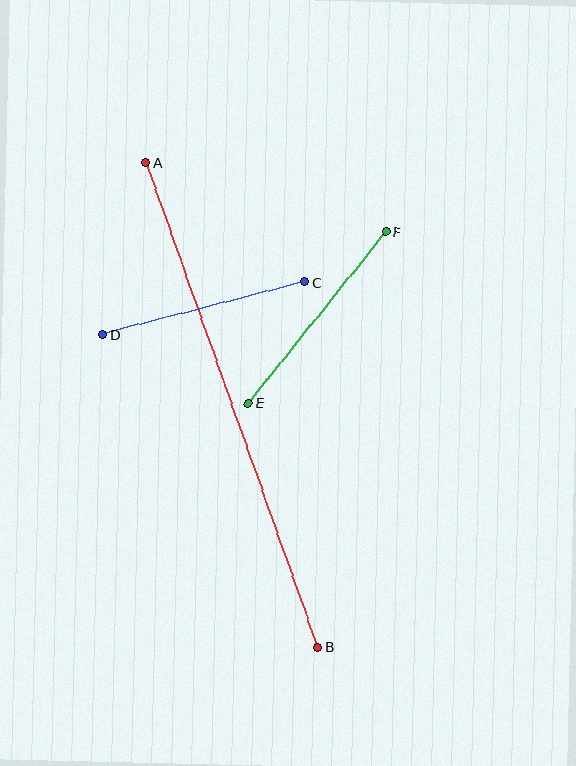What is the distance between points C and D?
The distance is approximately 209 pixels.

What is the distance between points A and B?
The distance is approximately 514 pixels.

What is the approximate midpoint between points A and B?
The midpoint is at approximately (232, 405) pixels.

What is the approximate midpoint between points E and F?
The midpoint is at approximately (317, 318) pixels.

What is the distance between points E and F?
The distance is approximately 220 pixels.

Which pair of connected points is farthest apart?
Points A and B are farthest apart.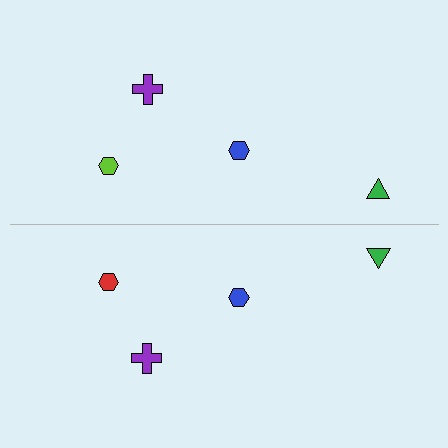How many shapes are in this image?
There are 8 shapes in this image.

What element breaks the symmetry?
The red hexagon on the bottom side breaks the symmetry — its mirror counterpart is lime.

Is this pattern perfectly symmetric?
No, the pattern is not perfectly symmetric. The red hexagon on the bottom side breaks the symmetry — its mirror counterpart is lime.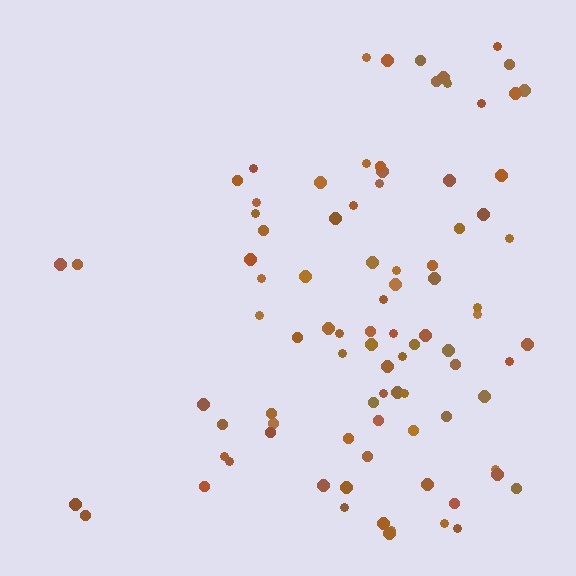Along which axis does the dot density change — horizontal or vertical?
Horizontal.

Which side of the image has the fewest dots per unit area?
The left.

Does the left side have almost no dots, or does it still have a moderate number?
Still a moderate number, just noticeably fewer than the right.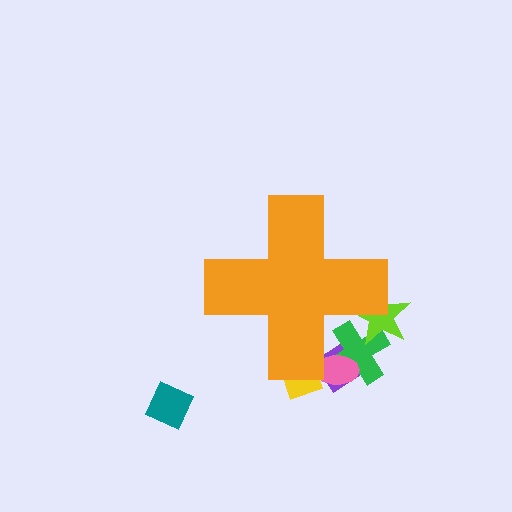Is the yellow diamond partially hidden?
Yes, the yellow diamond is partially hidden behind the orange cross.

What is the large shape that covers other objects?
An orange cross.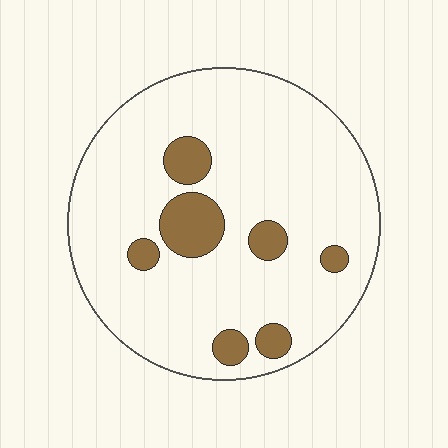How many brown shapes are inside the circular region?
7.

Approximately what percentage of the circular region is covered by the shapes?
Approximately 15%.